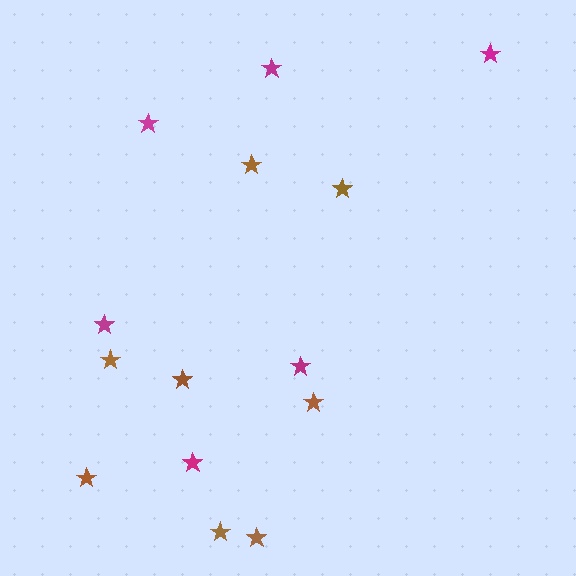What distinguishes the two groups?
There are 2 groups: one group of brown stars (8) and one group of magenta stars (6).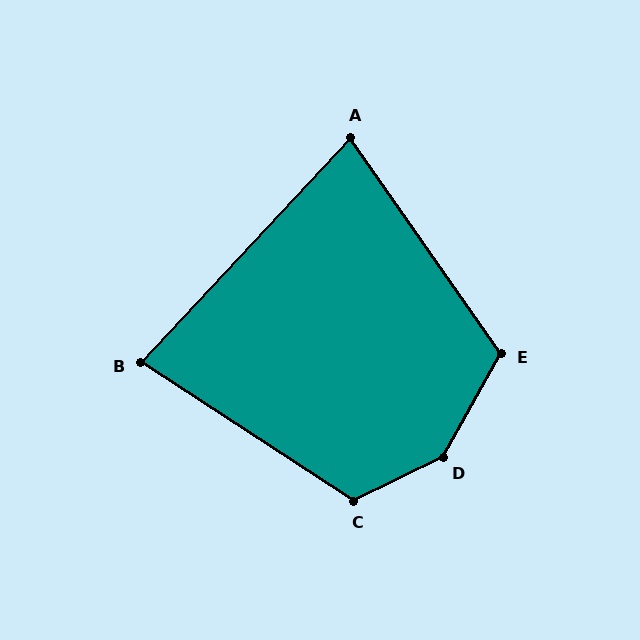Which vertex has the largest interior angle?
D, at approximately 146 degrees.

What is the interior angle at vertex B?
Approximately 80 degrees (acute).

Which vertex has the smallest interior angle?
A, at approximately 78 degrees.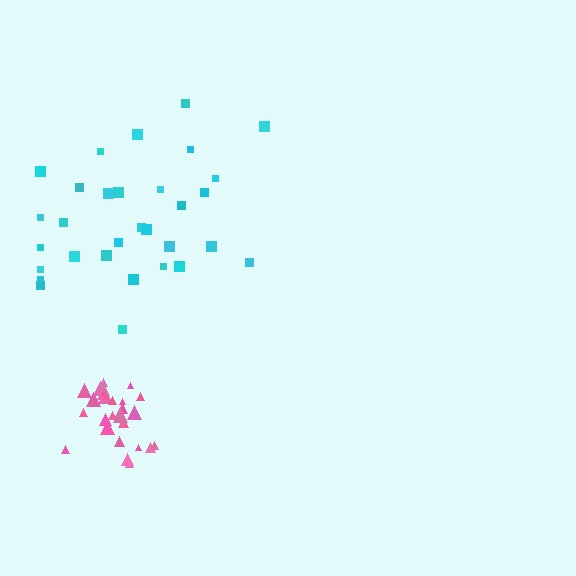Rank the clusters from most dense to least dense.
pink, cyan.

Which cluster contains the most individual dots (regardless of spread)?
Cyan (31).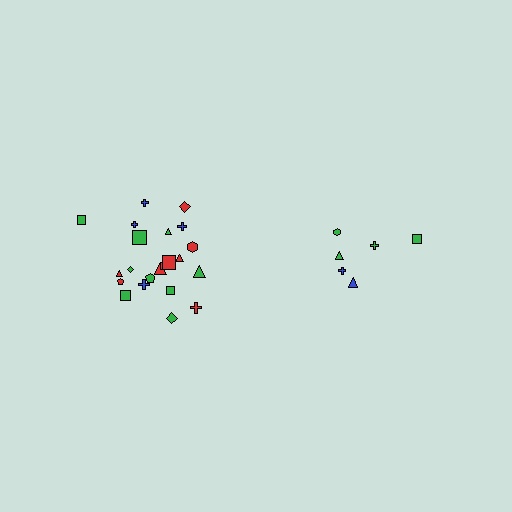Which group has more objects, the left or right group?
The left group.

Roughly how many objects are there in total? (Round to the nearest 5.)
Roughly 30 objects in total.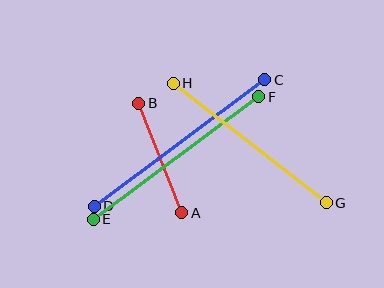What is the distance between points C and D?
The distance is approximately 212 pixels.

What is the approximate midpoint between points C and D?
The midpoint is at approximately (180, 143) pixels.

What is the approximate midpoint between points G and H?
The midpoint is at approximately (250, 143) pixels.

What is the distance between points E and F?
The distance is approximately 206 pixels.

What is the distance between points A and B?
The distance is approximately 117 pixels.